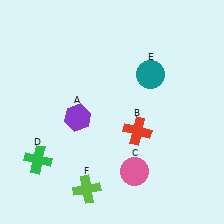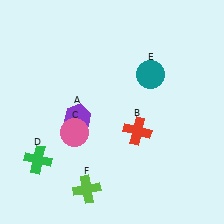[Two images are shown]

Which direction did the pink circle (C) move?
The pink circle (C) moved left.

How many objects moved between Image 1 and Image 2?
1 object moved between the two images.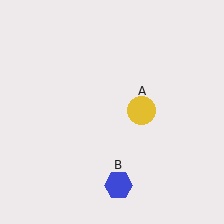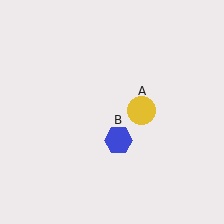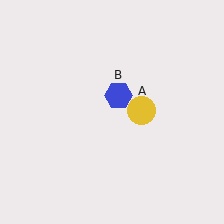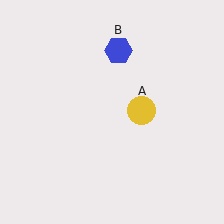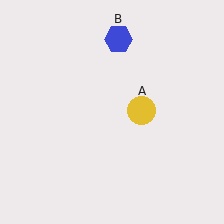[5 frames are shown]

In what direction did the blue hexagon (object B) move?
The blue hexagon (object B) moved up.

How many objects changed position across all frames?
1 object changed position: blue hexagon (object B).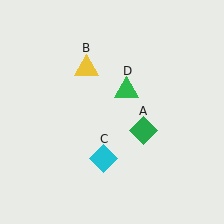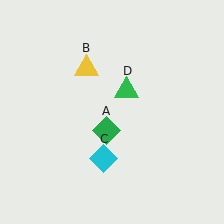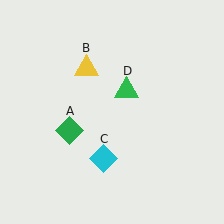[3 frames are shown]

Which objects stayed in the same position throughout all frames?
Yellow triangle (object B) and cyan diamond (object C) and green triangle (object D) remained stationary.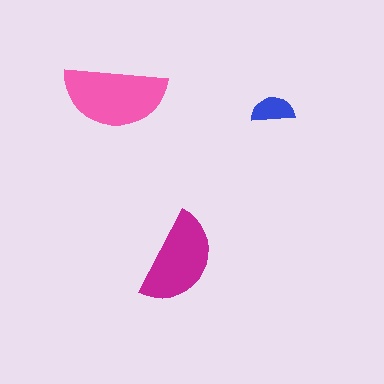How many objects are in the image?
There are 3 objects in the image.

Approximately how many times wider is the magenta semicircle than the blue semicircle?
About 2 times wider.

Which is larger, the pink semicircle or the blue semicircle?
The pink one.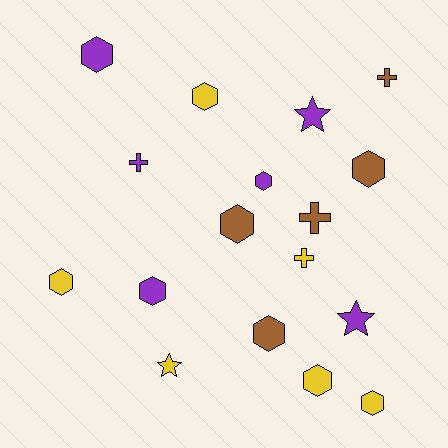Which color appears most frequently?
Purple, with 6 objects.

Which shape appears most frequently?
Hexagon, with 10 objects.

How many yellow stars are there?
There is 1 yellow star.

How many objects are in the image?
There are 17 objects.